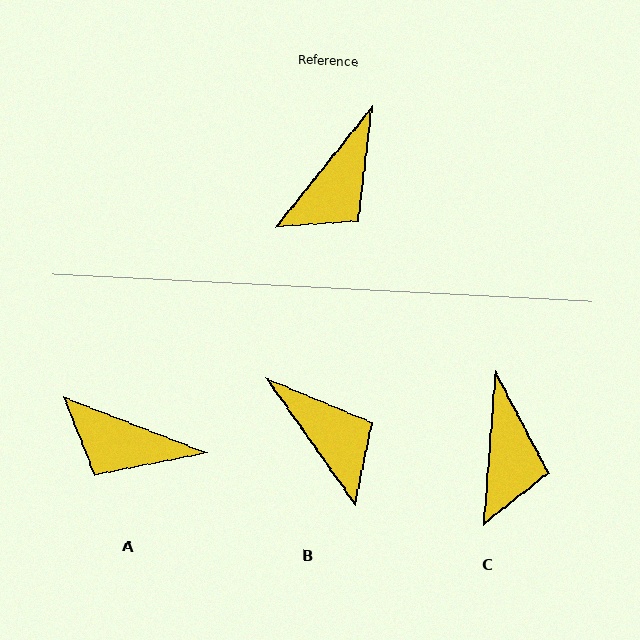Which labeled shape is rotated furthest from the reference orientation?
B, about 74 degrees away.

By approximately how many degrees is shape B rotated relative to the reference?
Approximately 74 degrees counter-clockwise.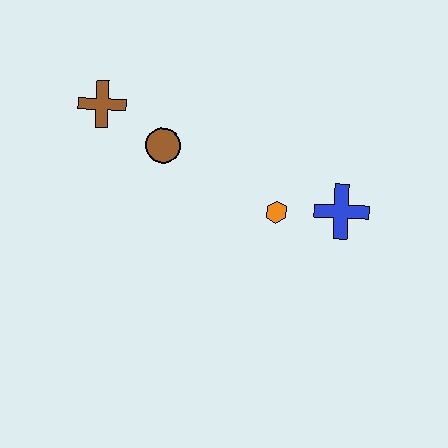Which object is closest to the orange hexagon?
The blue cross is closest to the orange hexagon.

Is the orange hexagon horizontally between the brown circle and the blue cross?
Yes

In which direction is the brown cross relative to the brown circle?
The brown cross is to the left of the brown circle.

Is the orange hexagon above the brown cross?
No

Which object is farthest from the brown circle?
The blue cross is farthest from the brown circle.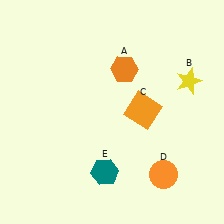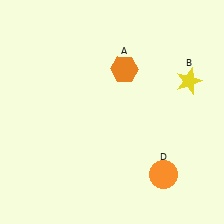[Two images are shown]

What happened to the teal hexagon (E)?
The teal hexagon (E) was removed in Image 2. It was in the bottom-left area of Image 1.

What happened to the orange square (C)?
The orange square (C) was removed in Image 2. It was in the top-right area of Image 1.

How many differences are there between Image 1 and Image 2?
There are 2 differences between the two images.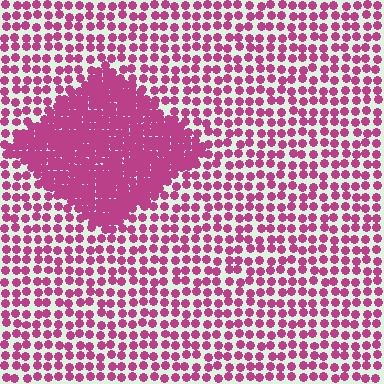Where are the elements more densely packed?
The elements are more densely packed inside the diamond boundary.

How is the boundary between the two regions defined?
The boundary is defined by a change in element density (approximately 2.4x ratio). All elements are the same color, size, and shape.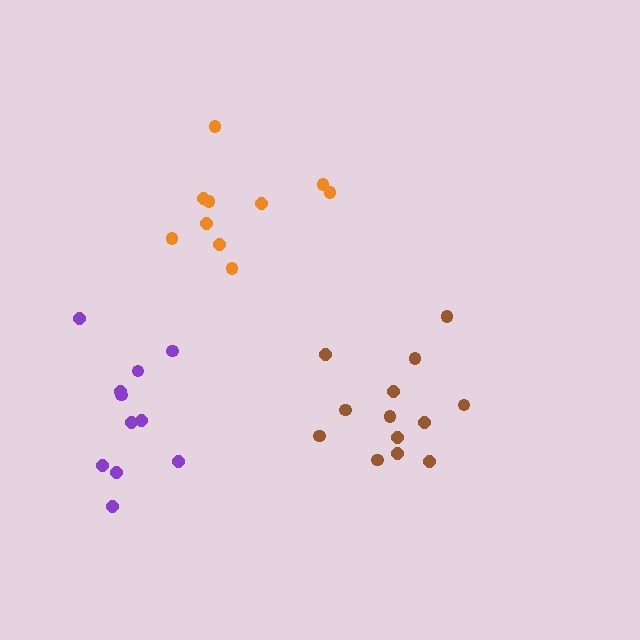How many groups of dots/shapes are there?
There are 3 groups.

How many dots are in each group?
Group 1: 13 dots, Group 2: 10 dots, Group 3: 11 dots (34 total).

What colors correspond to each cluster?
The clusters are colored: brown, orange, purple.